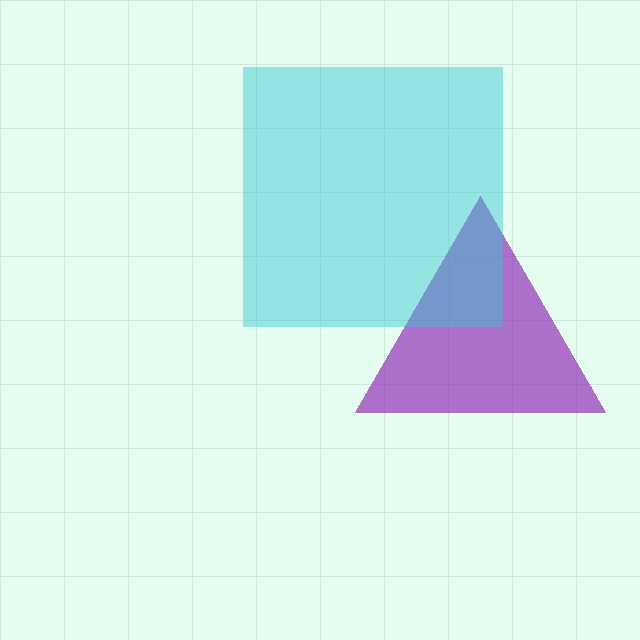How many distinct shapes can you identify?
There are 2 distinct shapes: a purple triangle, a cyan square.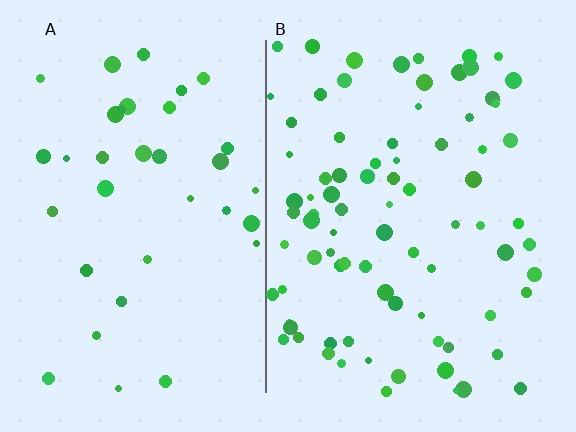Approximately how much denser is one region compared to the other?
Approximately 2.3× — region B over region A.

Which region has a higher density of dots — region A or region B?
B (the right).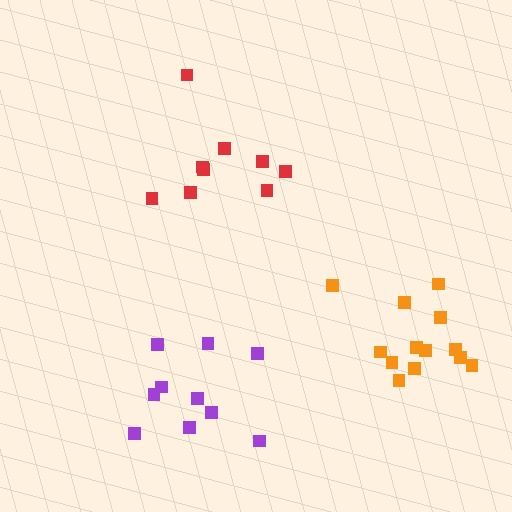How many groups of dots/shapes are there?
There are 3 groups.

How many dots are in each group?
Group 1: 10 dots, Group 2: 9 dots, Group 3: 13 dots (32 total).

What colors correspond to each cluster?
The clusters are colored: purple, red, orange.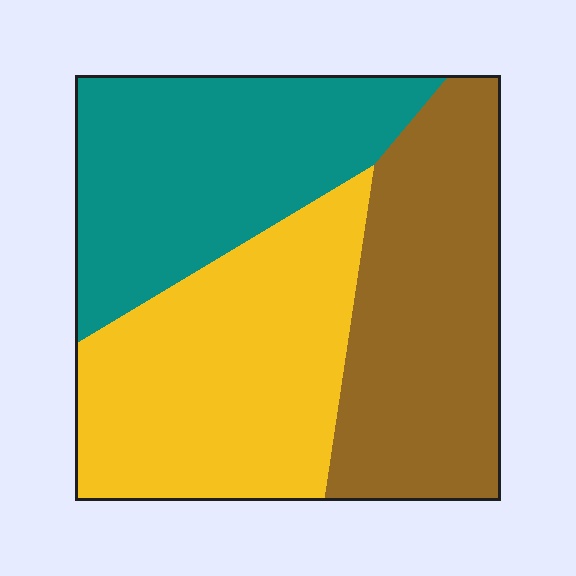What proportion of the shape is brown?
Brown takes up between a quarter and a half of the shape.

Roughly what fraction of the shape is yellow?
Yellow covers around 35% of the shape.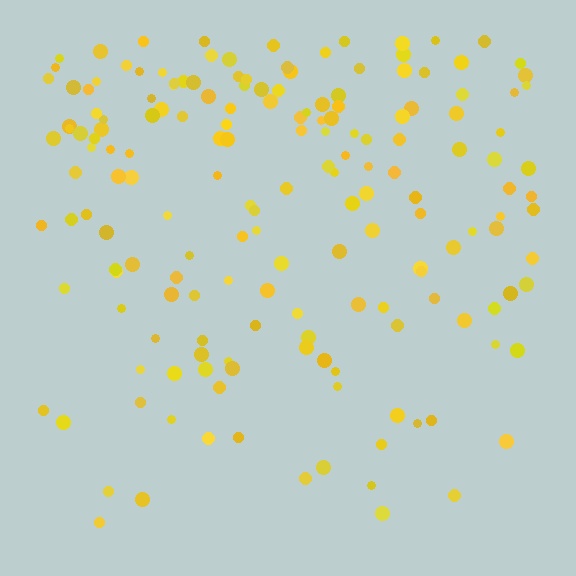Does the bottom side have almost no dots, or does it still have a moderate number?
Still a moderate number, just noticeably fewer than the top.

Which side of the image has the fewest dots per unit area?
The bottom.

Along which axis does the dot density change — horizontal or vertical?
Vertical.